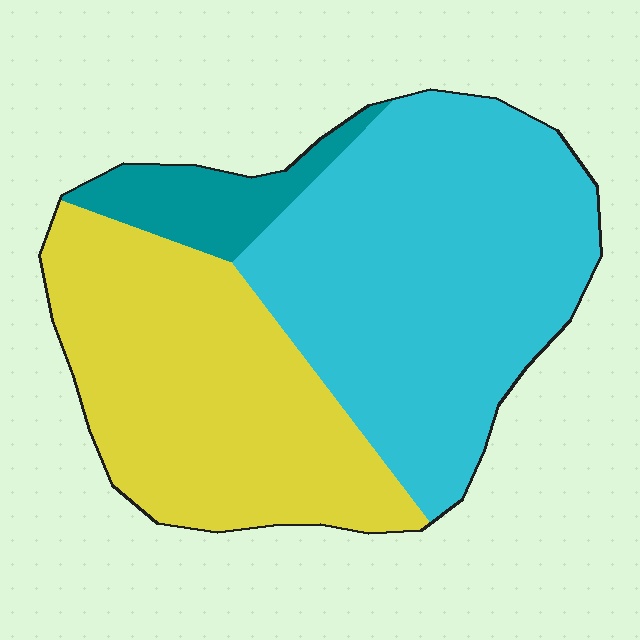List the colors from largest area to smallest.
From largest to smallest: cyan, yellow, teal.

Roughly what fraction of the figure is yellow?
Yellow covers around 40% of the figure.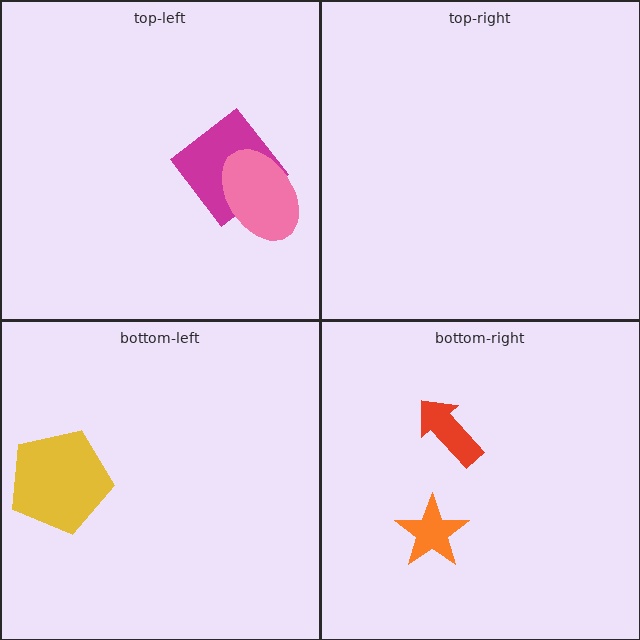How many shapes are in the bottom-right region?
2.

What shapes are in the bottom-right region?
The red arrow, the orange star.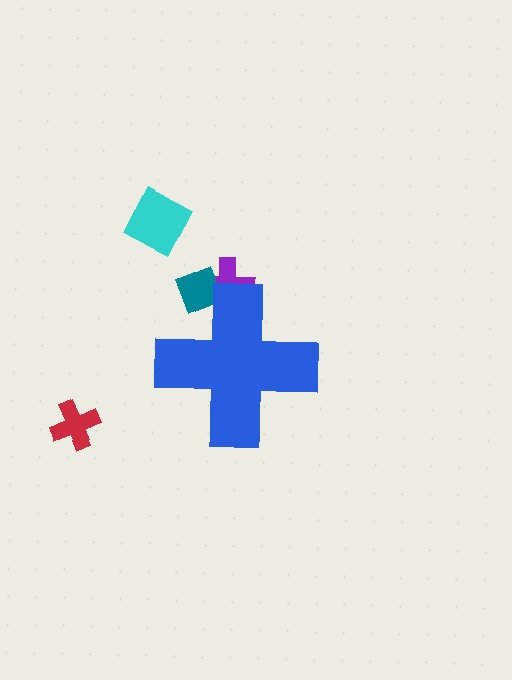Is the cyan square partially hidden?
No, the cyan square is fully visible.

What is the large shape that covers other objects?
A blue cross.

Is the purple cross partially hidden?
Yes, the purple cross is partially hidden behind the blue cross.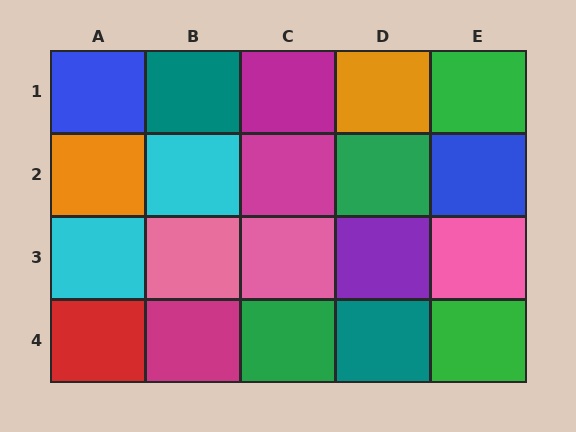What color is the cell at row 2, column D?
Green.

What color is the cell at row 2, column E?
Blue.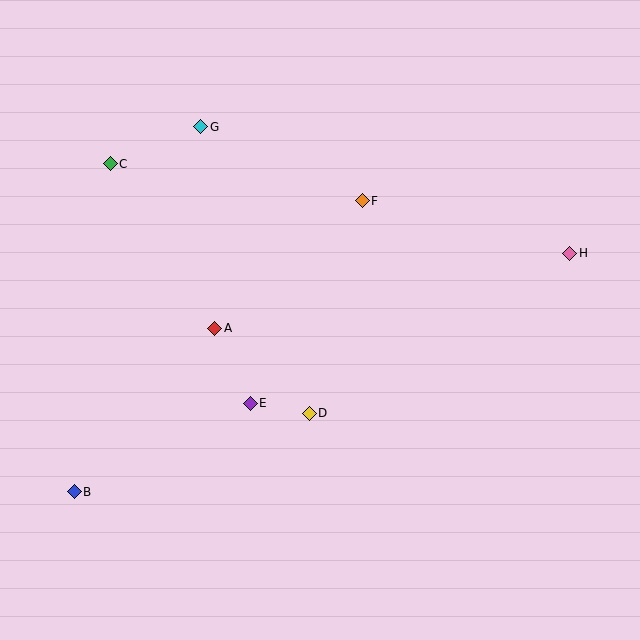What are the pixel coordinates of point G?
Point G is at (201, 127).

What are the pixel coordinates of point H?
Point H is at (570, 253).